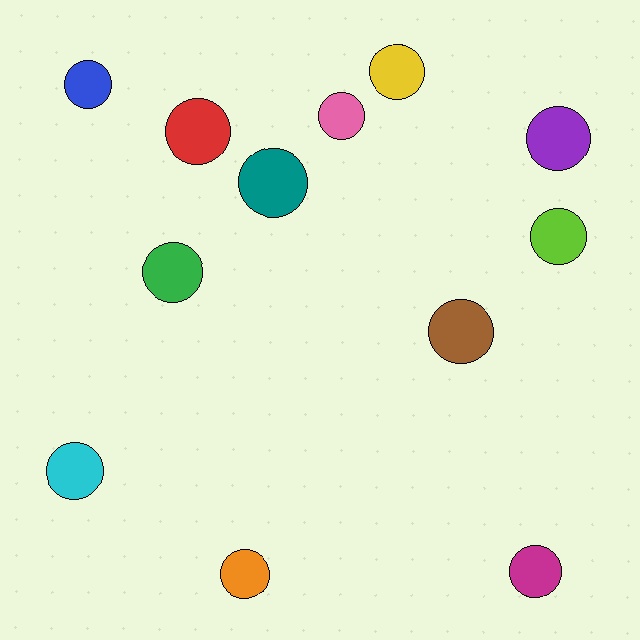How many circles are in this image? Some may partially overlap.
There are 12 circles.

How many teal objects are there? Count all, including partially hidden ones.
There is 1 teal object.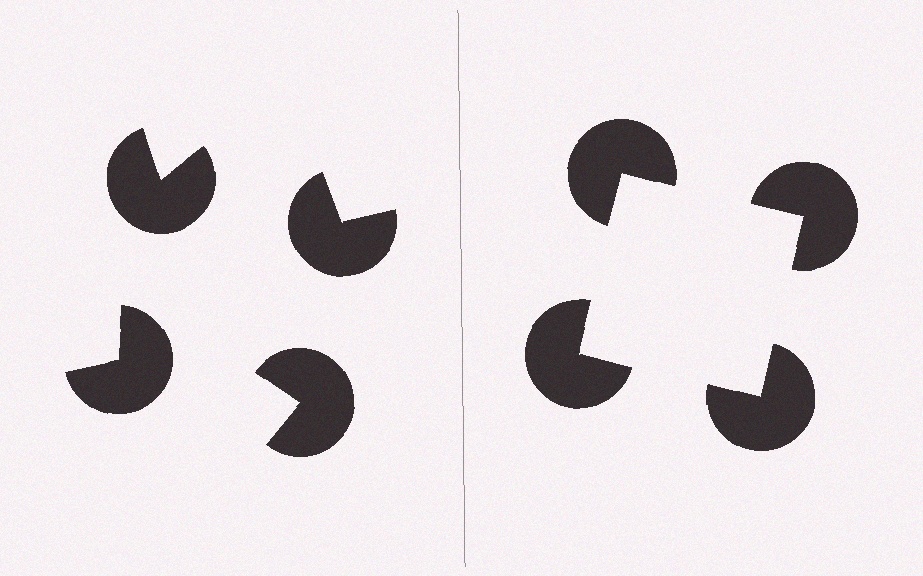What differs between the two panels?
The pac-man discs are positioned identically on both sides; only the wedge orientations differ. On the right they align to a square; on the left they are misaligned.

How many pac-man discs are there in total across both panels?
8 — 4 on each side.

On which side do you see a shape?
An illusory square appears on the right side. On the left side the wedge cuts are rotated, so no coherent shape forms.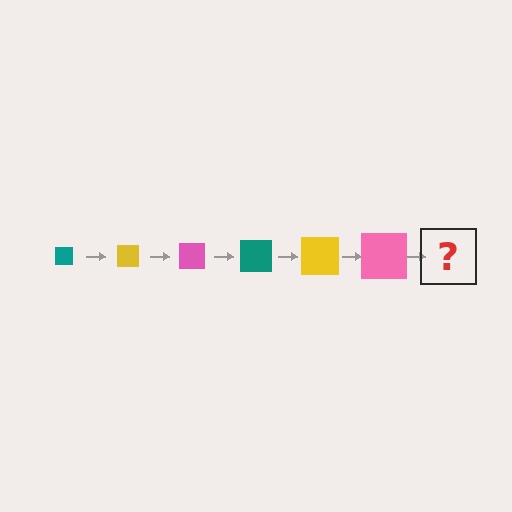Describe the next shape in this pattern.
It should be a teal square, larger than the previous one.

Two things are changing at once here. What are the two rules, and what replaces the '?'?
The two rules are that the square grows larger each step and the color cycles through teal, yellow, and pink. The '?' should be a teal square, larger than the previous one.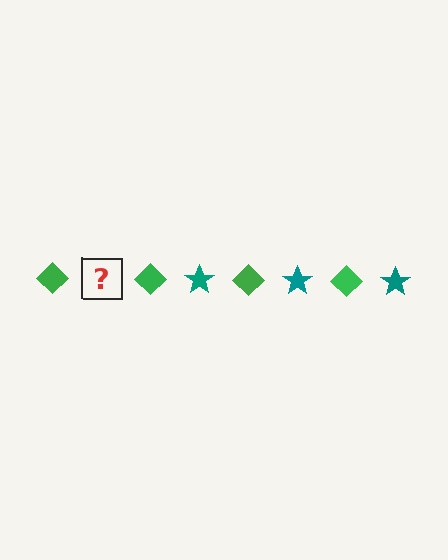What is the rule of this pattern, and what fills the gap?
The rule is that the pattern alternates between green diamond and teal star. The gap should be filled with a teal star.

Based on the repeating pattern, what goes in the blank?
The blank should be a teal star.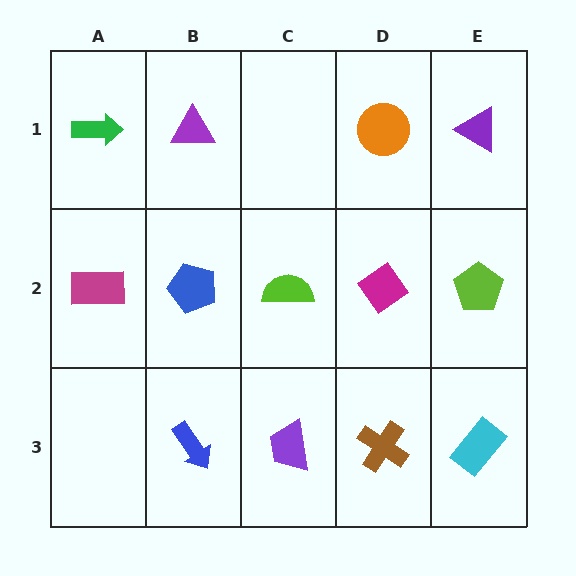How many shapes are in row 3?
4 shapes.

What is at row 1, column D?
An orange circle.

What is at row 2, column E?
A lime pentagon.